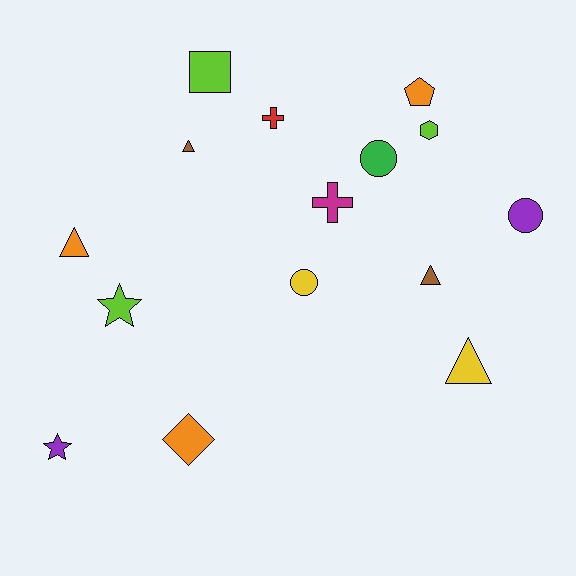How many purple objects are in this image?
There are 2 purple objects.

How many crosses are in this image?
There are 2 crosses.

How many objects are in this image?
There are 15 objects.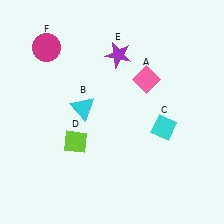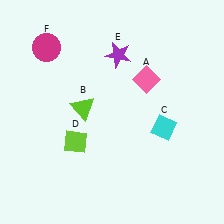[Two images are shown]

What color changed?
The triangle (B) changed from cyan in Image 1 to lime in Image 2.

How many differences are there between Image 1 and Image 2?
There is 1 difference between the two images.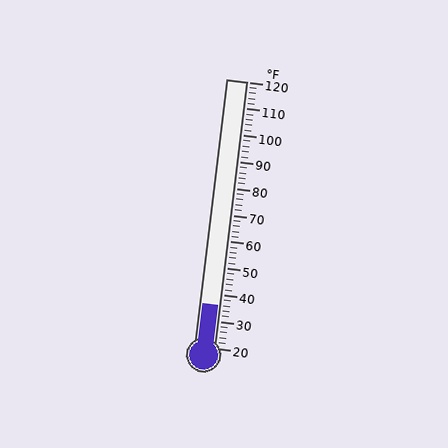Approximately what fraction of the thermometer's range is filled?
The thermometer is filled to approximately 15% of its range.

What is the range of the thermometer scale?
The thermometer scale ranges from 20°F to 120°F.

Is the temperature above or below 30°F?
The temperature is above 30°F.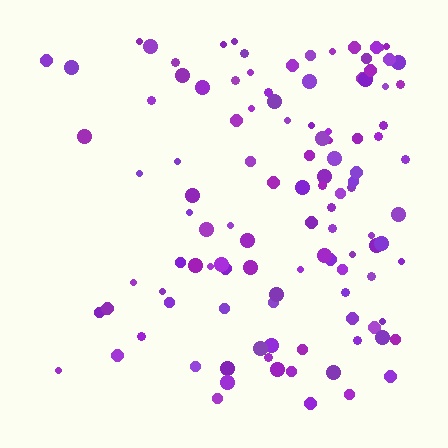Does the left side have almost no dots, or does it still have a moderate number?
Still a moderate number, just noticeably fewer than the right.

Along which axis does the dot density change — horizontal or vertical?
Horizontal.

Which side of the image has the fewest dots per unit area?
The left.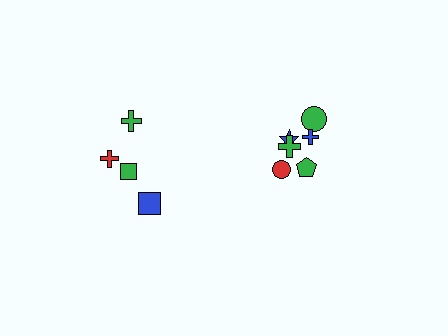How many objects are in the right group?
There are 6 objects.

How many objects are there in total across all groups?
There are 10 objects.